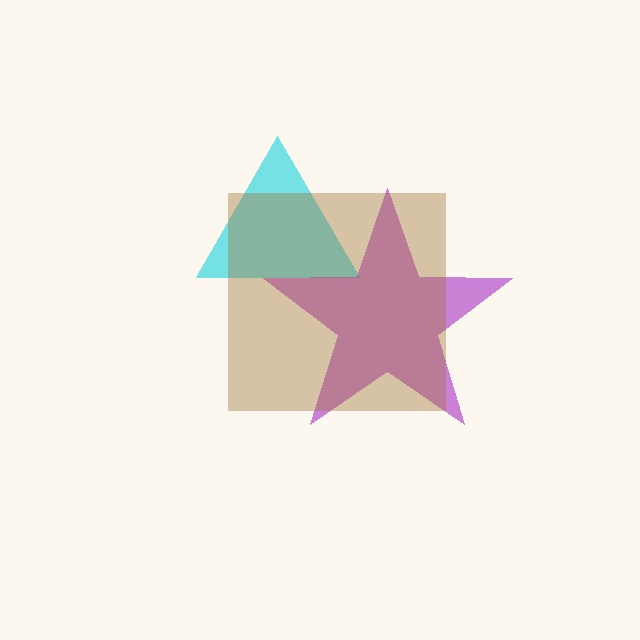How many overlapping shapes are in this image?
There are 3 overlapping shapes in the image.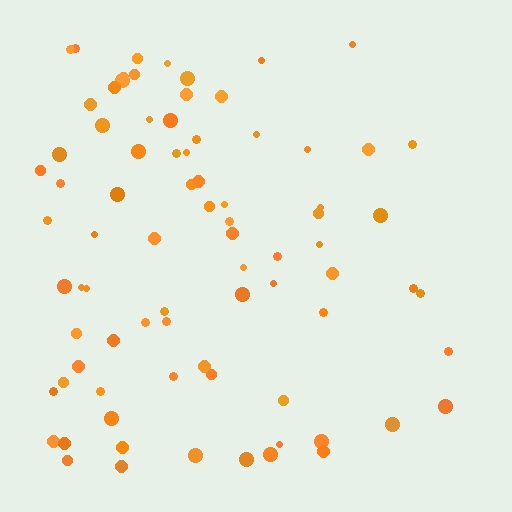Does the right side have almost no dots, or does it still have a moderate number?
Still a moderate number, just noticeably fewer than the left.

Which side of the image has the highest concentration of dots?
The left.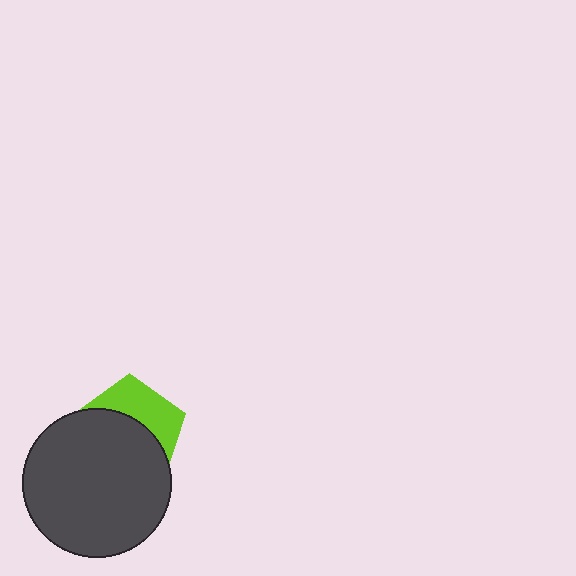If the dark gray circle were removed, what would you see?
You would see the complete lime pentagon.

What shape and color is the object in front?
The object in front is a dark gray circle.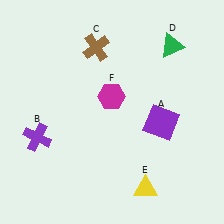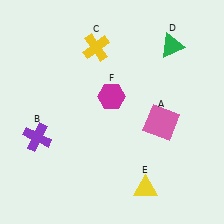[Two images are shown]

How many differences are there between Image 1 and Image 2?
There are 2 differences between the two images.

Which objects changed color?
A changed from purple to pink. C changed from brown to yellow.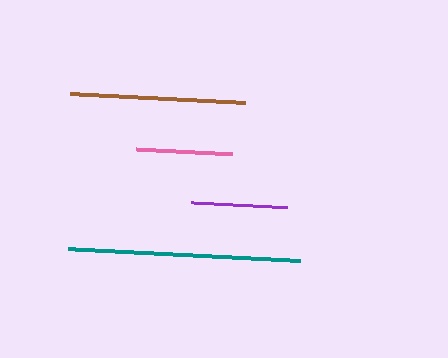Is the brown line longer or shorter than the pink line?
The brown line is longer than the pink line.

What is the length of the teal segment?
The teal segment is approximately 233 pixels long.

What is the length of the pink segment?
The pink segment is approximately 96 pixels long.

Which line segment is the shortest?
The pink line is the shortest at approximately 96 pixels.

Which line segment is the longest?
The teal line is the longest at approximately 233 pixels.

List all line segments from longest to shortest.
From longest to shortest: teal, brown, purple, pink.